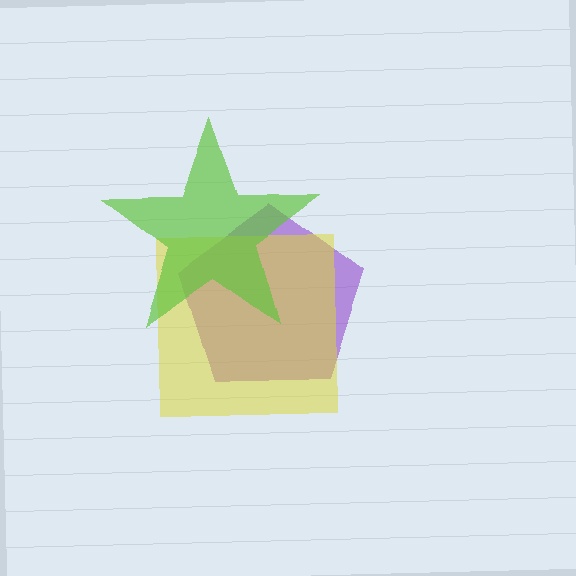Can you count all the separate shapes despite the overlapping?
Yes, there are 3 separate shapes.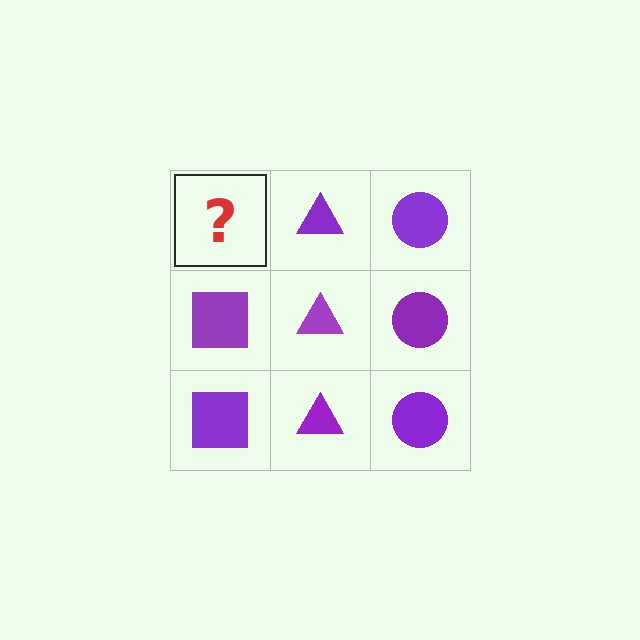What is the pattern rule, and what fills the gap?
The rule is that each column has a consistent shape. The gap should be filled with a purple square.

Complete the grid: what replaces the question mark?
The question mark should be replaced with a purple square.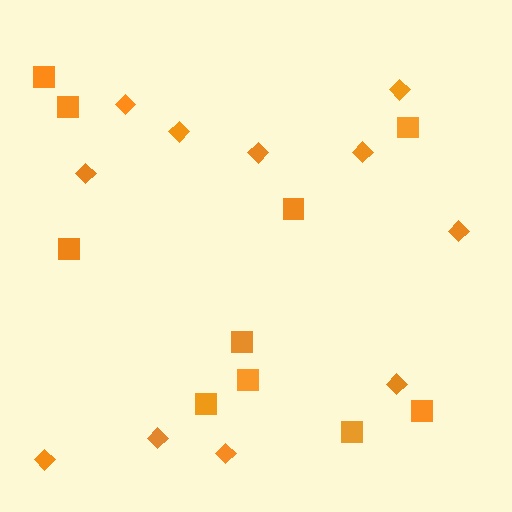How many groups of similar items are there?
There are 2 groups: one group of squares (10) and one group of diamonds (11).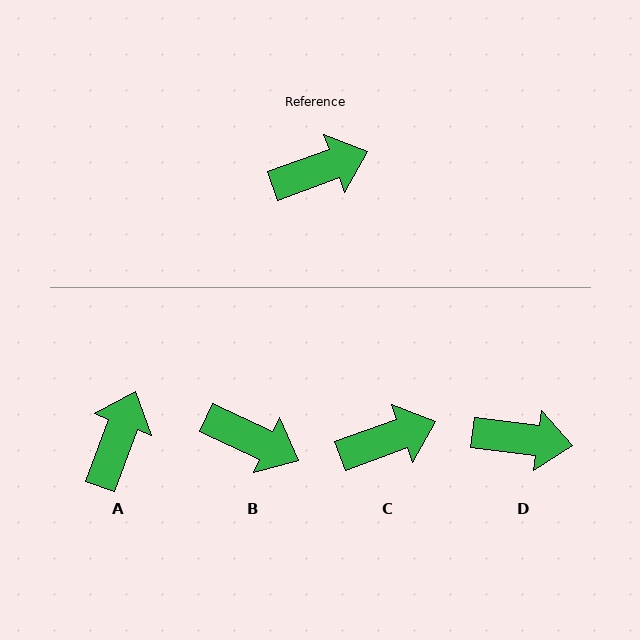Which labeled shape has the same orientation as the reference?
C.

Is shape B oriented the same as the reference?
No, it is off by about 45 degrees.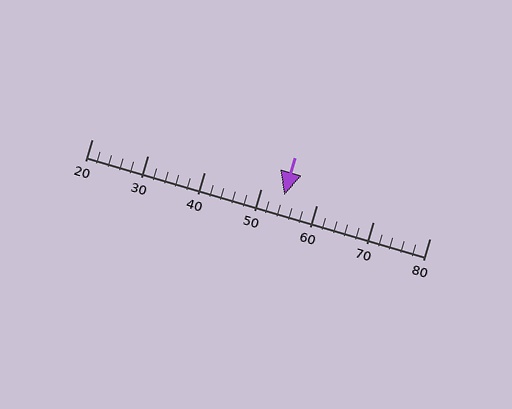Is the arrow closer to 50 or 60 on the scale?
The arrow is closer to 50.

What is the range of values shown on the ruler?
The ruler shows values from 20 to 80.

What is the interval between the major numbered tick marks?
The major tick marks are spaced 10 units apart.